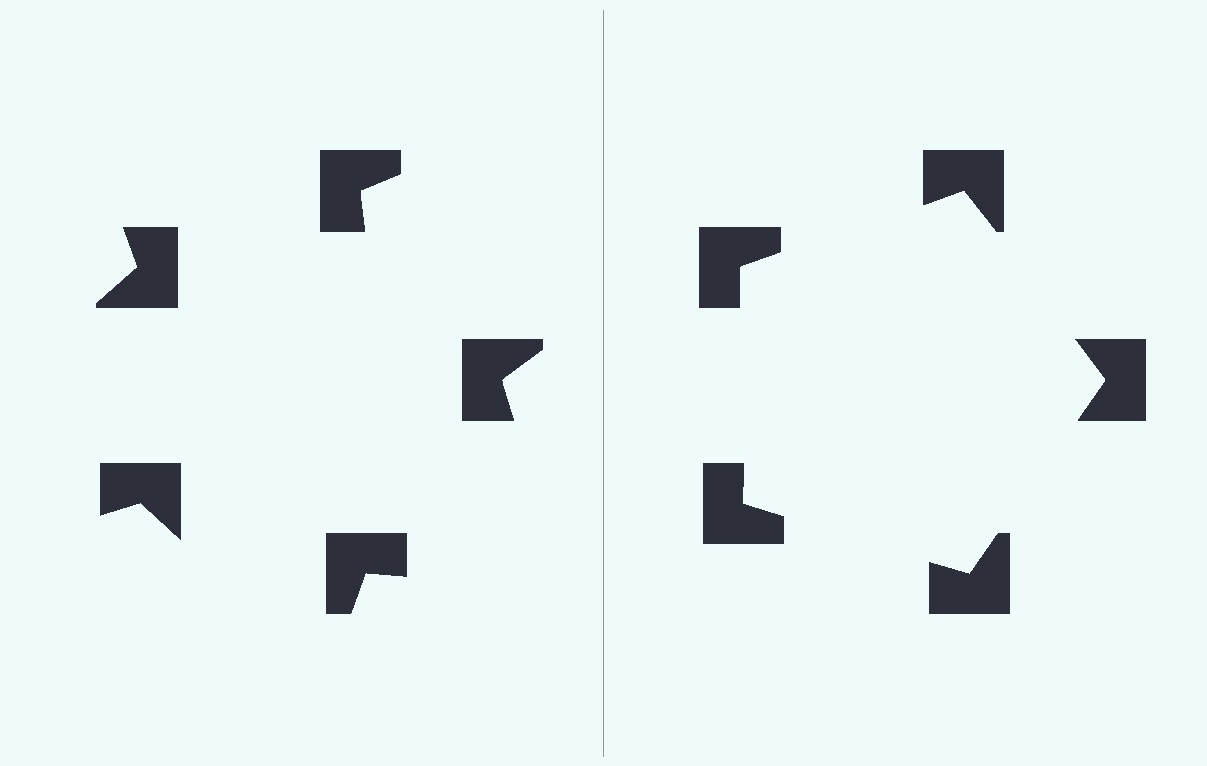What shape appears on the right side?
An illusory pentagon.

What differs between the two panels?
The notched squares are positioned identically on both sides; only the wedge orientations differ. On the right they align to a pentagon; on the left they are misaligned.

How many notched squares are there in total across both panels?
10 — 5 on each side.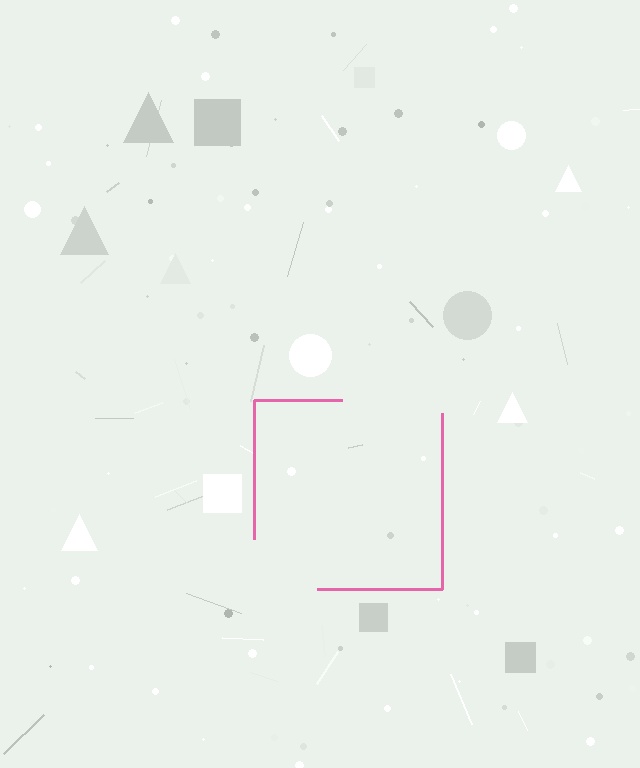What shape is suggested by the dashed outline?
The dashed outline suggests a square.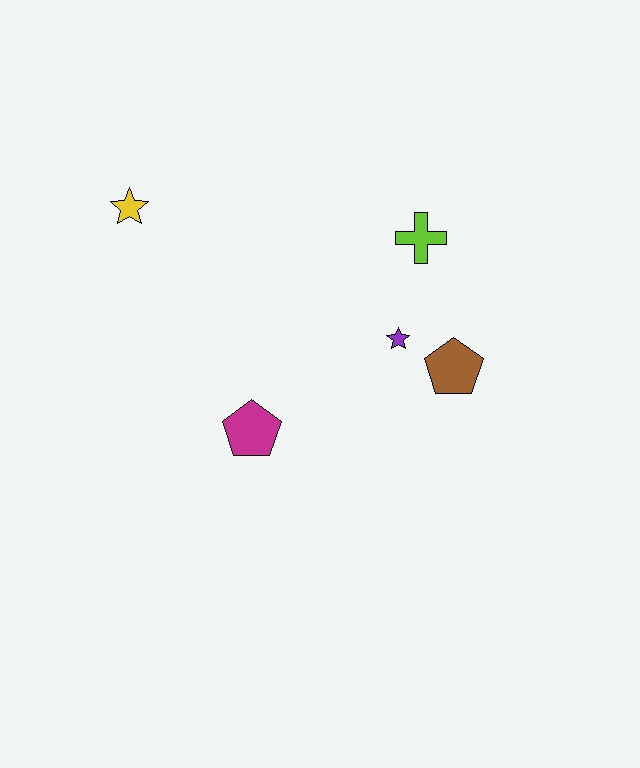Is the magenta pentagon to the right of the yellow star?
Yes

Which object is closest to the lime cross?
The purple star is closest to the lime cross.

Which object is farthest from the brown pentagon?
The yellow star is farthest from the brown pentagon.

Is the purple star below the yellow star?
Yes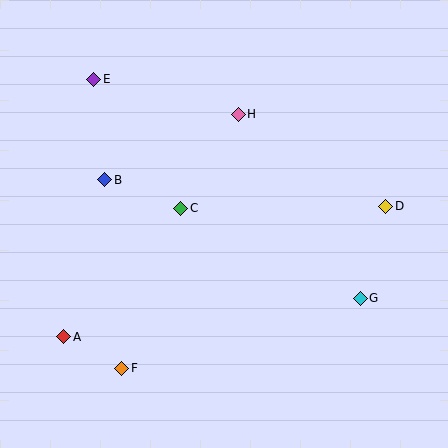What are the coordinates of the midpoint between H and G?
The midpoint between H and G is at (299, 206).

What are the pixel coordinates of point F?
Point F is at (122, 368).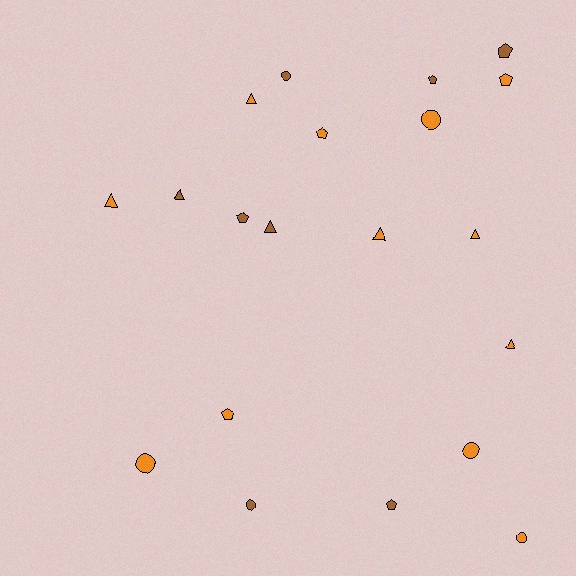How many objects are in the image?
There are 20 objects.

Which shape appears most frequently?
Pentagon, with 7 objects.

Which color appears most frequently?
Orange, with 12 objects.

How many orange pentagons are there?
There are 3 orange pentagons.